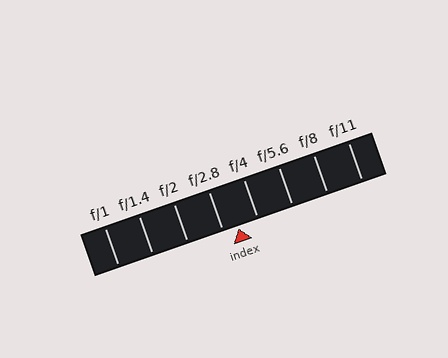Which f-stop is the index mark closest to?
The index mark is closest to f/2.8.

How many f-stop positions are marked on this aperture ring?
There are 8 f-stop positions marked.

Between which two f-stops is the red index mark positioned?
The index mark is between f/2.8 and f/4.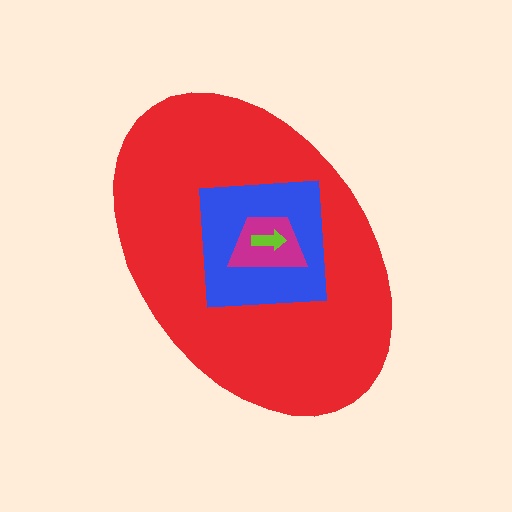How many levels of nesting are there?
4.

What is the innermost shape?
The lime arrow.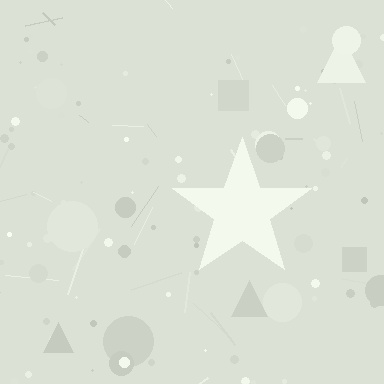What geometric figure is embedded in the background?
A star is embedded in the background.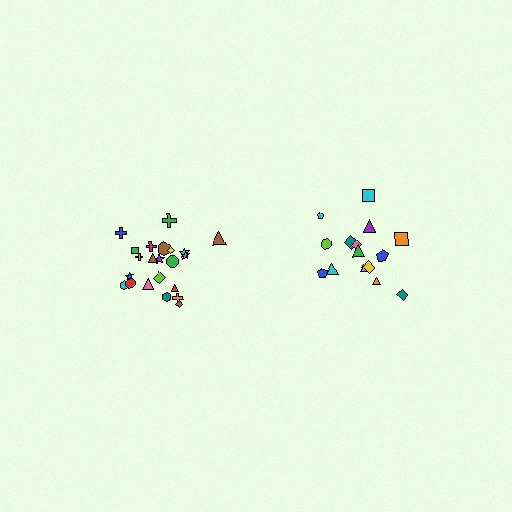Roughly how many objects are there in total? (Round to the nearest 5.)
Roughly 35 objects in total.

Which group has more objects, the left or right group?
The left group.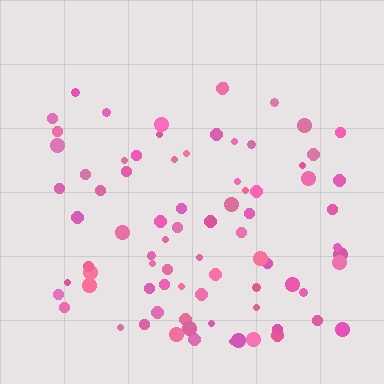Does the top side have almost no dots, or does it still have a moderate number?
Still a moderate number, just noticeably fewer than the bottom.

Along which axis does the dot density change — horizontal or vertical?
Vertical.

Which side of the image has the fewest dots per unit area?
The top.